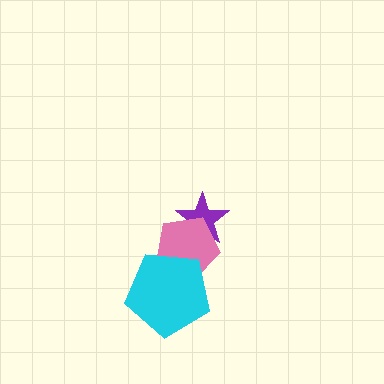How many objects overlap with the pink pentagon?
2 objects overlap with the pink pentagon.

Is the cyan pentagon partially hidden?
No, no other shape covers it.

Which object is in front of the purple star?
The pink pentagon is in front of the purple star.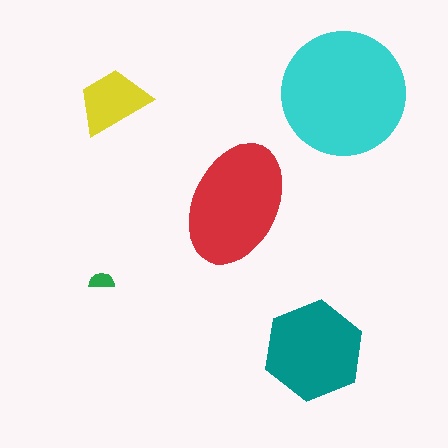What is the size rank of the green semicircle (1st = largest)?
5th.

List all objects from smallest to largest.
The green semicircle, the yellow trapezoid, the teal hexagon, the red ellipse, the cyan circle.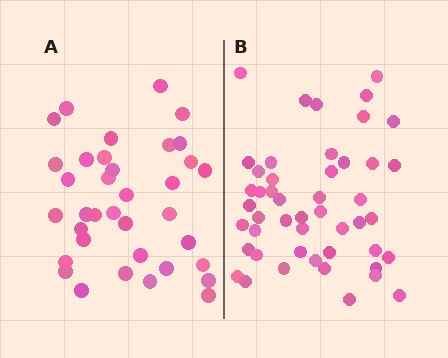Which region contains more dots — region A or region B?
Region B (the right region) has more dots.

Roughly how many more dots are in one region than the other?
Region B has roughly 12 or so more dots than region A.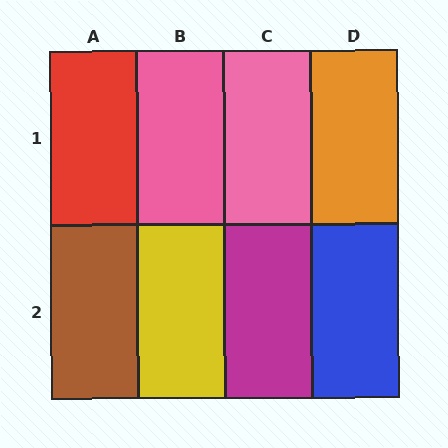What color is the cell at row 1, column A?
Red.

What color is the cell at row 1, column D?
Orange.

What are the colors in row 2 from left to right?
Brown, yellow, magenta, blue.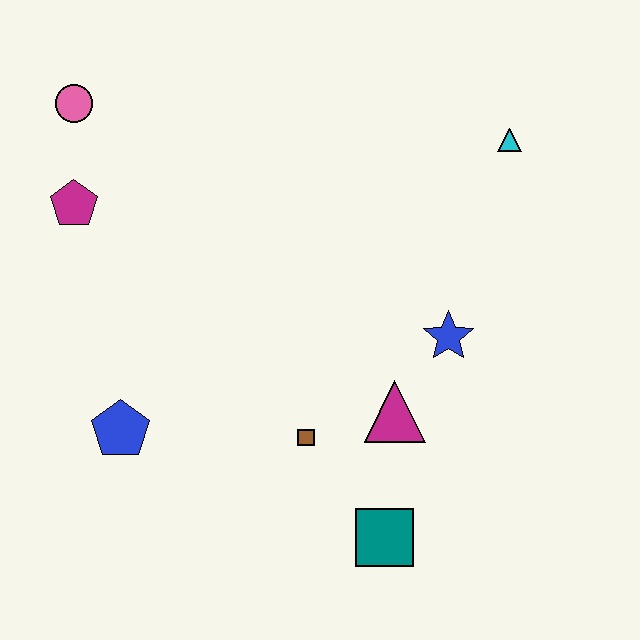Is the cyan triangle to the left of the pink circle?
No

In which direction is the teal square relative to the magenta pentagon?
The teal square is below the magenta pentagon.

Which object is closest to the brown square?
The magenta triangle is closest to the brown square.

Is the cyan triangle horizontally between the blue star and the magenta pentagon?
No